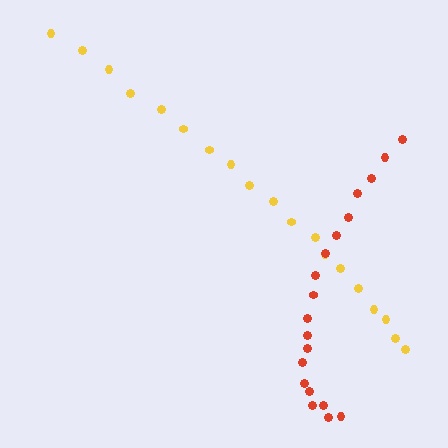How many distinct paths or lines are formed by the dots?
There are 2 distinct paths.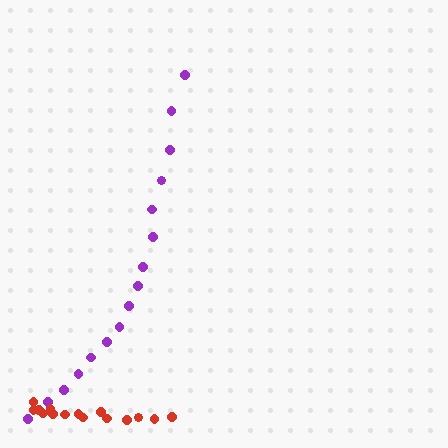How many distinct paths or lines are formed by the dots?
There are 2 distinct paths.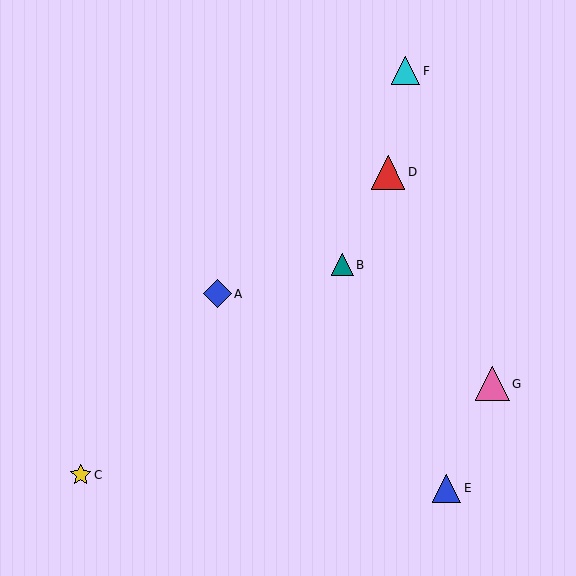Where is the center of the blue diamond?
The center of the blue diamond is at (217, 294).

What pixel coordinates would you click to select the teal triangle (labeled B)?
Click at (342, 265) to select the teal triangle B.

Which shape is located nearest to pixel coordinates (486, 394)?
The pink triangle (labeled G) at (493, 384) is nearest to that location.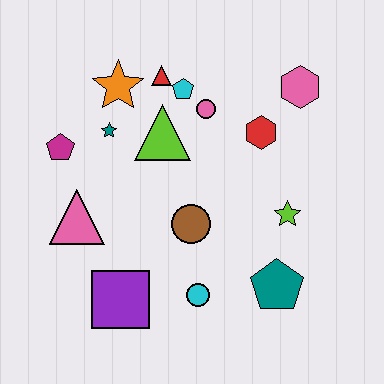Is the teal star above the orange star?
No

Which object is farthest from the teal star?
The teal pentagon is farthest from the teal star.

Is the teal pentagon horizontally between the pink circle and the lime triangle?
No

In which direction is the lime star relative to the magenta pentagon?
The lime star is to the right of the magenta pentagon.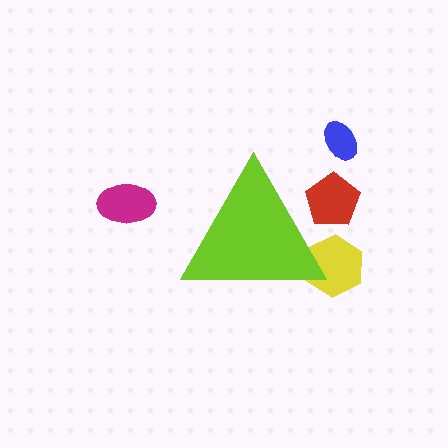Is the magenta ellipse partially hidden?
No, the magenta ellipse is fully visible.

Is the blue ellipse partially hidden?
No, the blue ellipse is fully visible.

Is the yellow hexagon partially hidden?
Yes, the yellow hexagon is partially hidden behind the lime triangle.